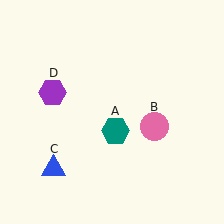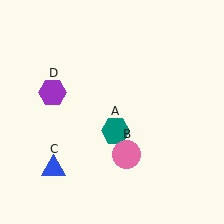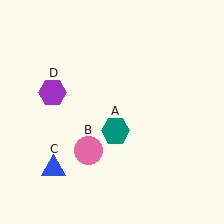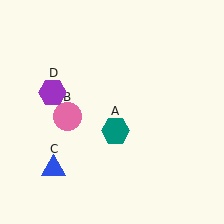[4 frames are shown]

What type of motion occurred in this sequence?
The pink circle (object B) rotated clockwise around the center of the scene.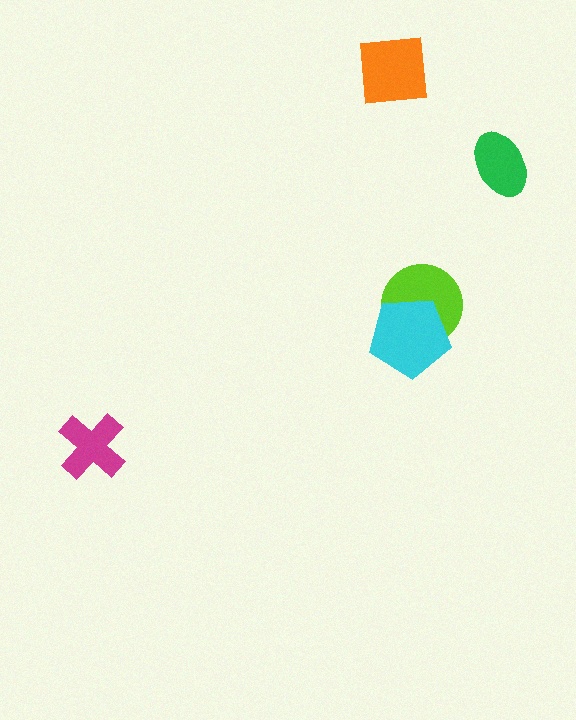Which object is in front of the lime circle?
The cyan pentagon is in front of the lime circle.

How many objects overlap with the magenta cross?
0 objects overlap with the magenta cross.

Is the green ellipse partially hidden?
No, no other shape covers it.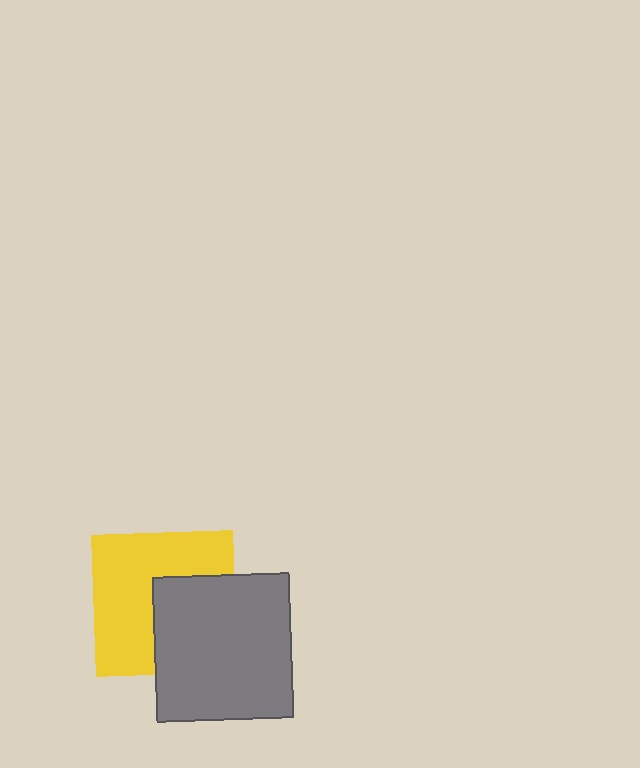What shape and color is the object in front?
The object in front is a gray rectangle.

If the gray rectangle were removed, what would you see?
You would see the complete yellow square.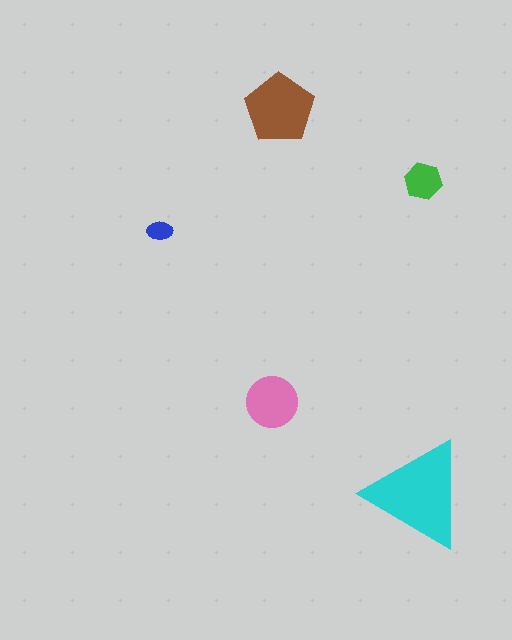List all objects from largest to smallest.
The cyan triangle, the brown pentagon, the pink circle, the green hexagon, the blue ellipse.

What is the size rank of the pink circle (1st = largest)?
3rd.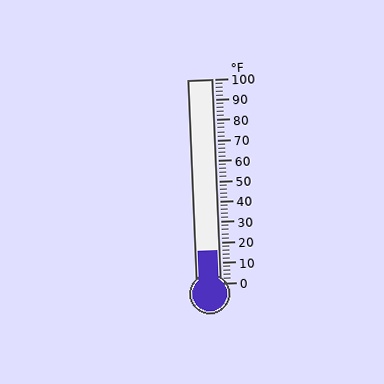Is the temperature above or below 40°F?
The temperature is below 40°F.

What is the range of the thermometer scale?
The thermometer scale ranges from 0°F to 100°F.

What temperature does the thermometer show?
The thermometer shows approximately 16°F.